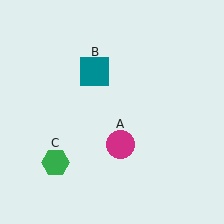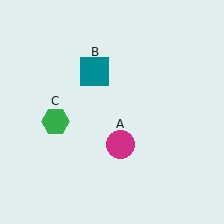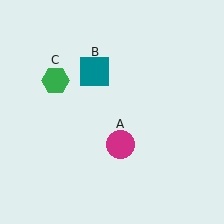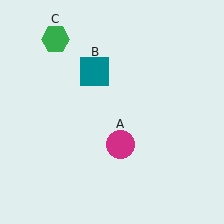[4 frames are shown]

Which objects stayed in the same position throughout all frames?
Magenta circle (object A) and teal square (object B) remained stationary.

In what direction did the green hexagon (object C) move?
The green hexagon (object C) moved up.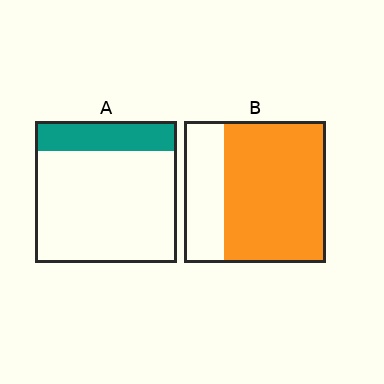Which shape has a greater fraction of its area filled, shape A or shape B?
Shape B.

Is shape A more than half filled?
No.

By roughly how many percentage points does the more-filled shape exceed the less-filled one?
By roughly 50 percentage points (B over A).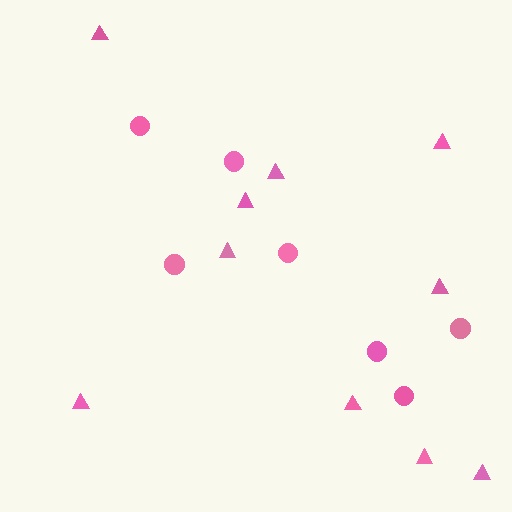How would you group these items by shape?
There are 2 groups: one group of circles (7) and one group of triangles (10).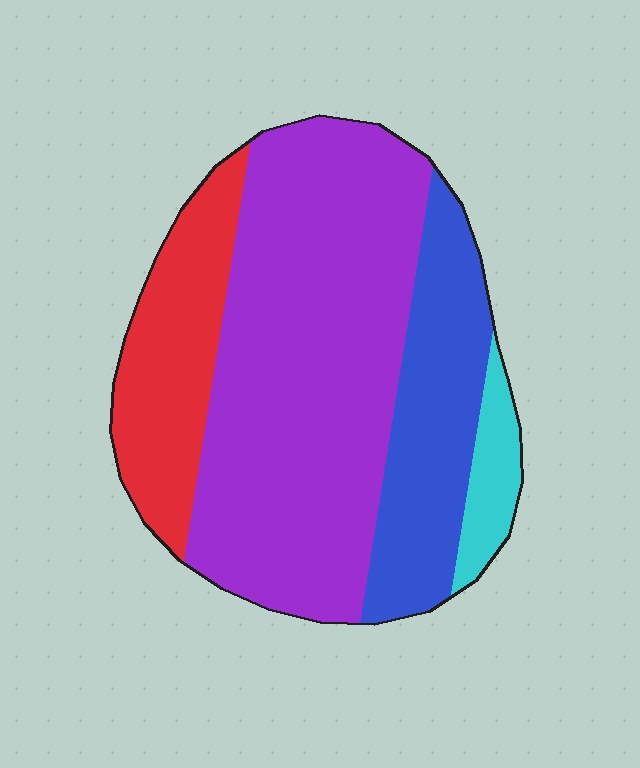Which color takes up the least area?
Cyan, at roughly 5%.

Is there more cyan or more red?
Red.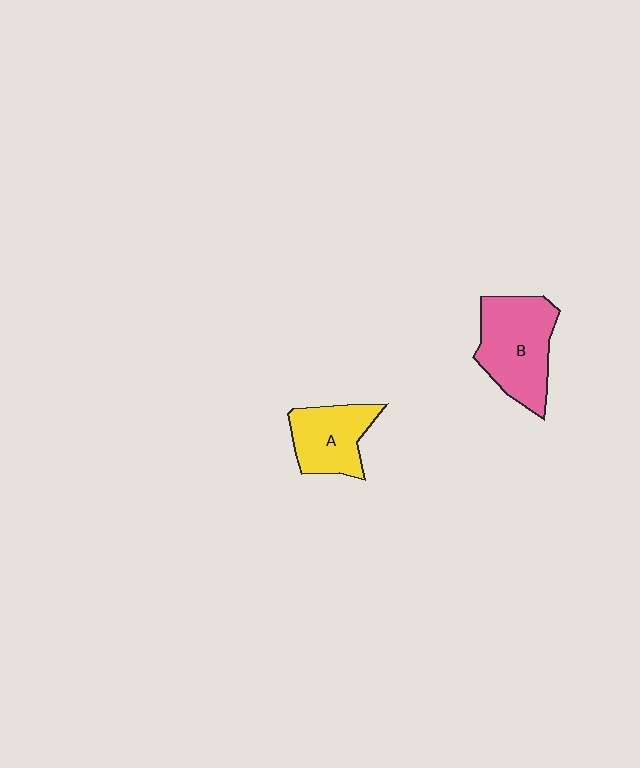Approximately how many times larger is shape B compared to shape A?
Approximately 1.4 times.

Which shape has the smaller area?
Shape A (yellow).